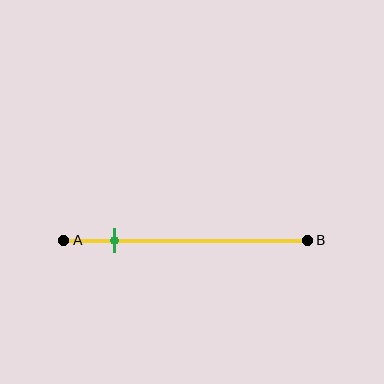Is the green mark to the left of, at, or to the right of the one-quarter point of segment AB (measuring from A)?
The green mark is to the left of the one-quarter point of segment AB.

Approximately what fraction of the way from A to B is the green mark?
The green mark is approximately 20% of the way from A to B.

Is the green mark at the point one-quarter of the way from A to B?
No, the mark is at about 20% from A, not at the 25% one-quarter point.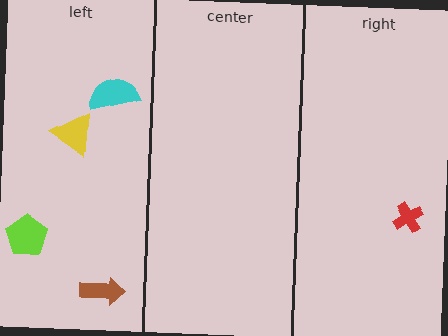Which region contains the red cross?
The right region.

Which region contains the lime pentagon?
The left region.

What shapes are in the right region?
The red cross.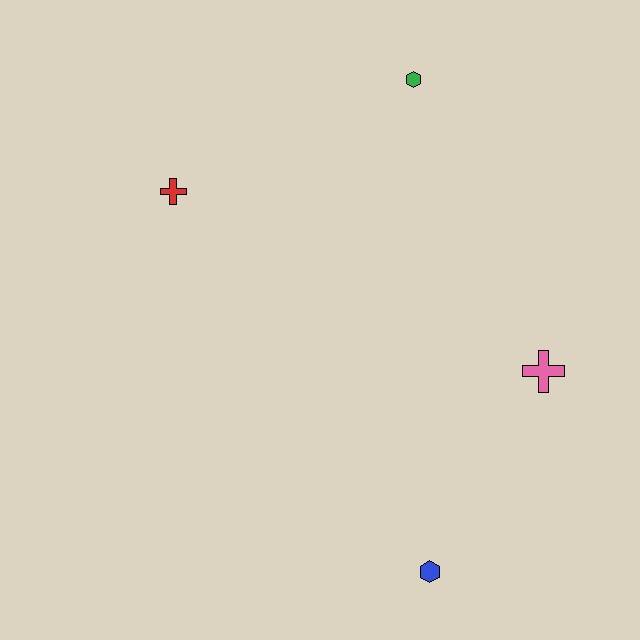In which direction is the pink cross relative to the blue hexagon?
The pink cross is above the blue hexagon.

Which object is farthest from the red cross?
The blue hexagon is farthest from the red cross.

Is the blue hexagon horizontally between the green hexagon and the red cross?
No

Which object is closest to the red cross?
The green hexagon is closest to the red cross.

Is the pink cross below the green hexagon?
Yes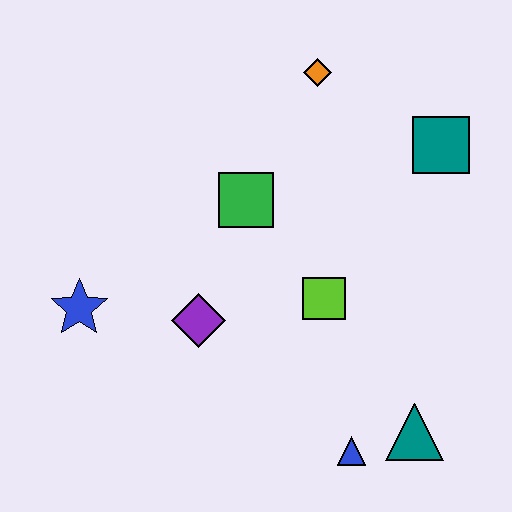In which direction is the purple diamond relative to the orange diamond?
The purple diamond is below the orange diamond.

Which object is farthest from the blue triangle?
The orange diamond is farthest from the blue triangle.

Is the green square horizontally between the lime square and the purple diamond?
Yes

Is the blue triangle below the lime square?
Yes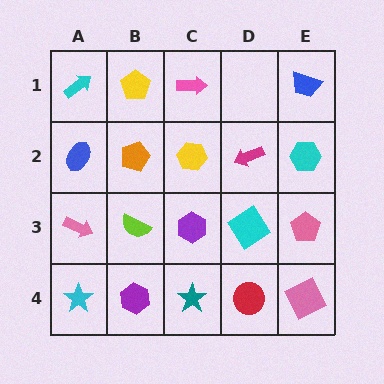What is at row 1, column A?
A cyan arrow.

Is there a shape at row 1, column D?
No, that cell is empty.